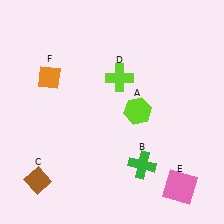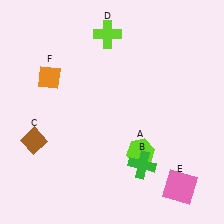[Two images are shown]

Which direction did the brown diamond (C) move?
The brown diamond (C) moved up.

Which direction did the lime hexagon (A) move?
The lime hexagon (A) moved down.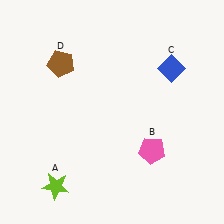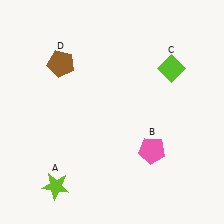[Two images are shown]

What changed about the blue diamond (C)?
In Image 1, C is blue. In Image 2, it changed to lime.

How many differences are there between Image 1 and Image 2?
There is 1 difference between the two images.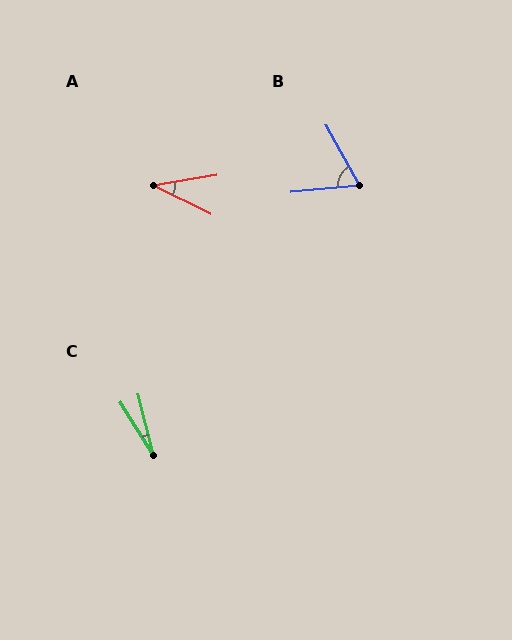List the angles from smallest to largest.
C (18°), A (36°), B (66°).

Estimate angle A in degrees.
Approximately 36 degrees.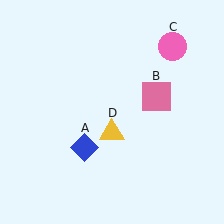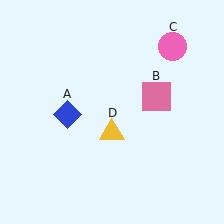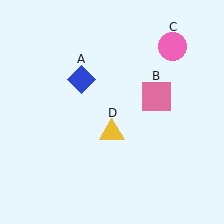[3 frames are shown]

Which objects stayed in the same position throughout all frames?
Pink square (object B) and pink circle (object C) and yellow triangle (object D) remained stationary.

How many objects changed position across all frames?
1 object changed position: blue diamond (object A).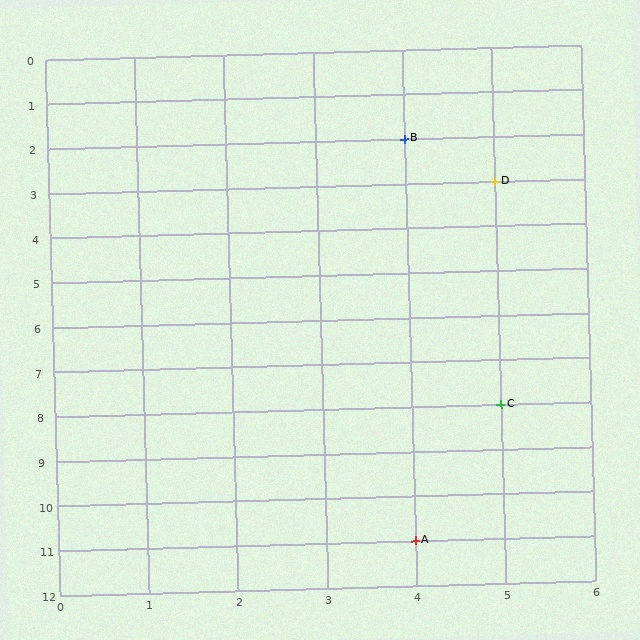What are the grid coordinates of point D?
Point D is at grid coordinates (5, 3).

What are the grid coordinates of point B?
Point B is at grid coordinates (4, 2).